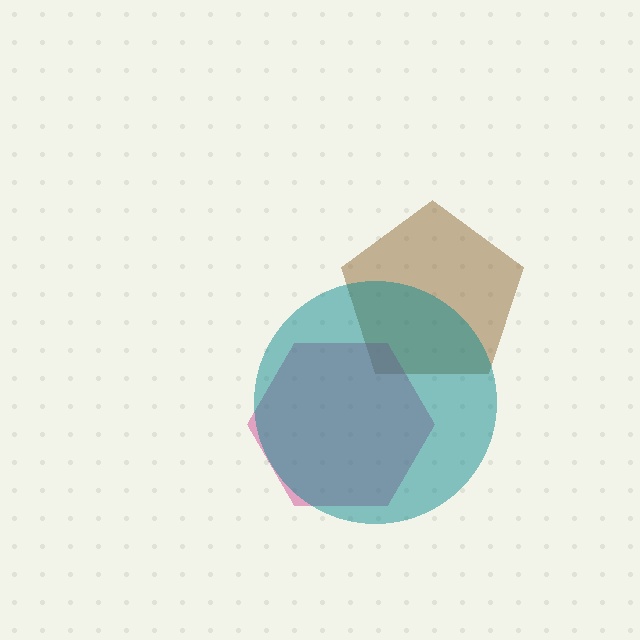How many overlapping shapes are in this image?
There are 3 overlapping shapes in the image.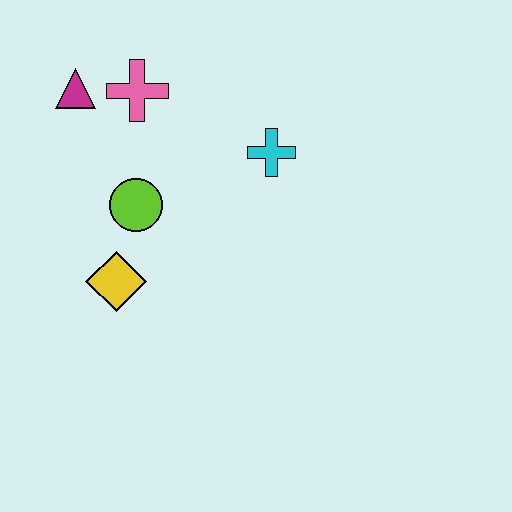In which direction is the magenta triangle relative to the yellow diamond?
The magenta triangle is above the yellow diamond.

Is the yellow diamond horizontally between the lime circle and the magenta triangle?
Yes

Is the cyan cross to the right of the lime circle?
Yes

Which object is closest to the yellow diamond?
The lime circle is closest to the yellow diamond.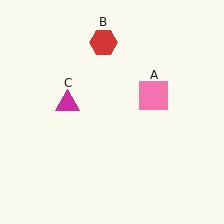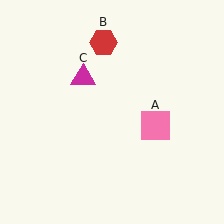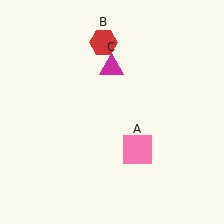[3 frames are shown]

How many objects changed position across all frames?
2 objects changed position: pink square (object A), magenta triangle (object C).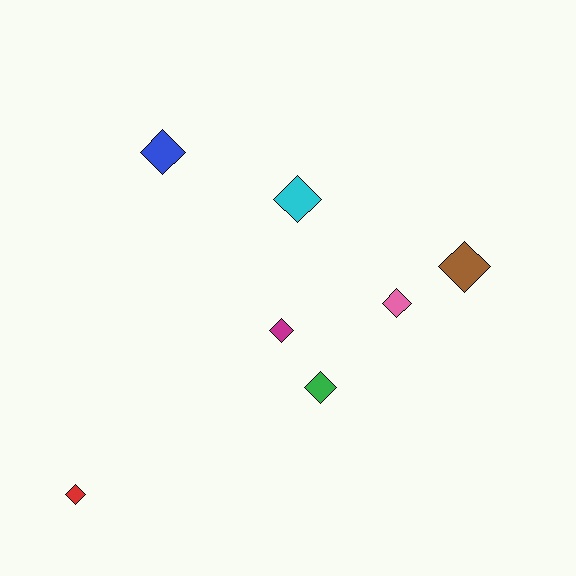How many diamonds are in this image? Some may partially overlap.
There are 7 diamonds.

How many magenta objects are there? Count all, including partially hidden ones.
There is 1 magenta object.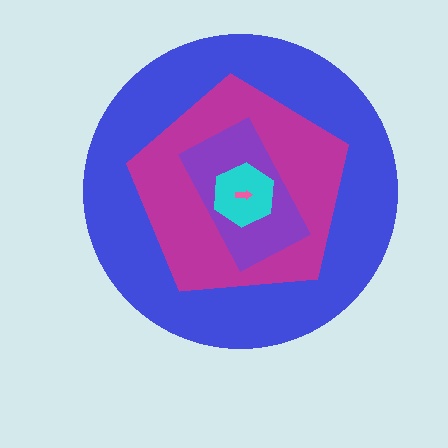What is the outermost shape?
The blue circle.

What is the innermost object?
The pink arrow.